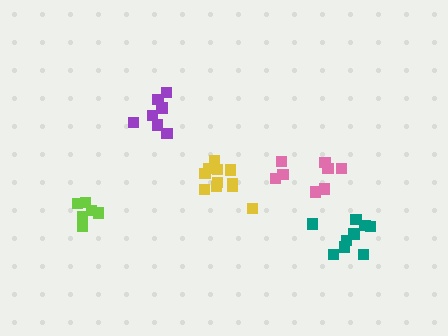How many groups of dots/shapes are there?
There are 5 groups.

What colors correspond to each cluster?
The clusters are colored: teal, pink, lime, purple, yellow.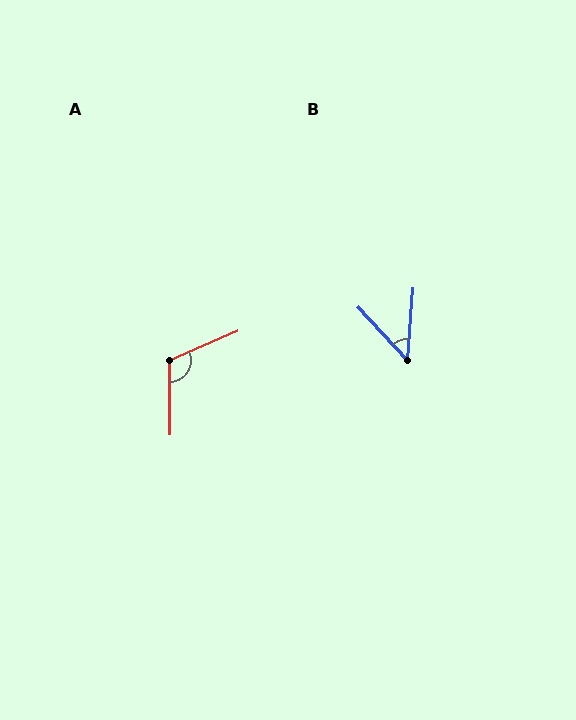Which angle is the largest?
A, at approximately 113 degrees.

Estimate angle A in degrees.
Approximately 113 degrees.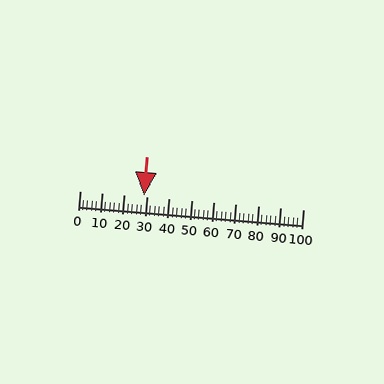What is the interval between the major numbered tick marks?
The major tick marks are spaced 10 units apart.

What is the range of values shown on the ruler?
The ruler shows values from 0 to 100.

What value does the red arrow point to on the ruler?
The red arrow points to approximately 29.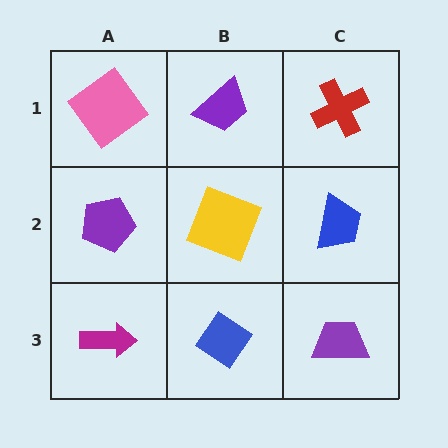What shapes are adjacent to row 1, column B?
A yellow square (row 2, column B), a pink diamond (row 1, column A), a red cross (row 1, column C).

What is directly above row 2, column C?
A red cross.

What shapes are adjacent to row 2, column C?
A red cross (row 1, column C), a purple trapezoid (row 3, column C), a yellow square (row 2, column B).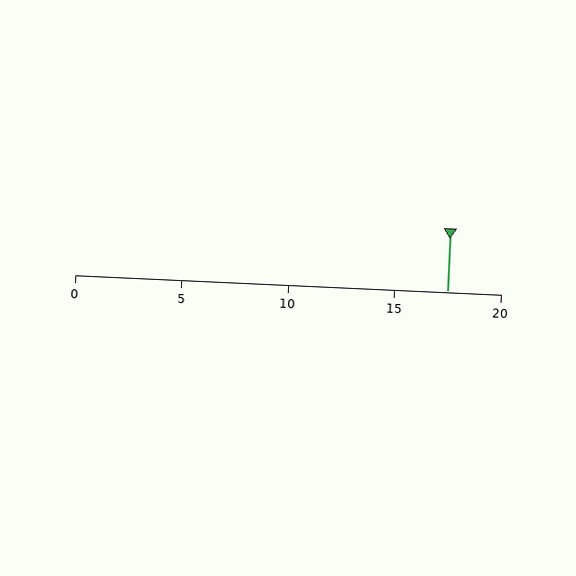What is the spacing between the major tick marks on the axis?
The major ticks are spaced 5 apart.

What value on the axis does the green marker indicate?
The marker indicates approximately 17.5.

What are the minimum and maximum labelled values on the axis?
The axis runs from 0 to 20.